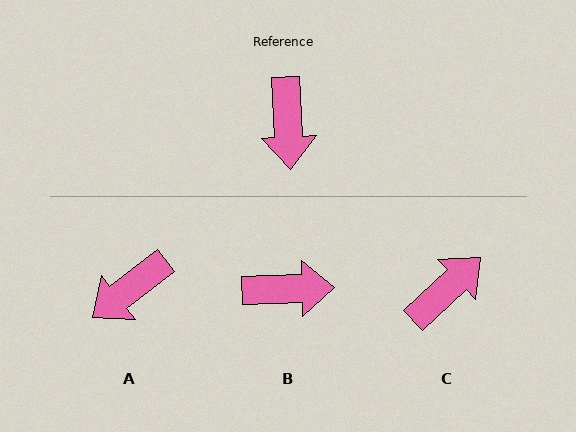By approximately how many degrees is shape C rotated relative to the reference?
Approximately 129 degrees counter-clockwise.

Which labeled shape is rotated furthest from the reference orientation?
C, about 129 degrees away.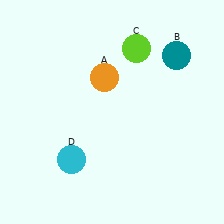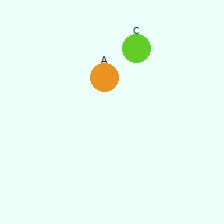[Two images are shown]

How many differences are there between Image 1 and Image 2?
There are 2 differences between the two images.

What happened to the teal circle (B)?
The teal circle (B) was removed in Image 2. It was in the top-right area of Image 1.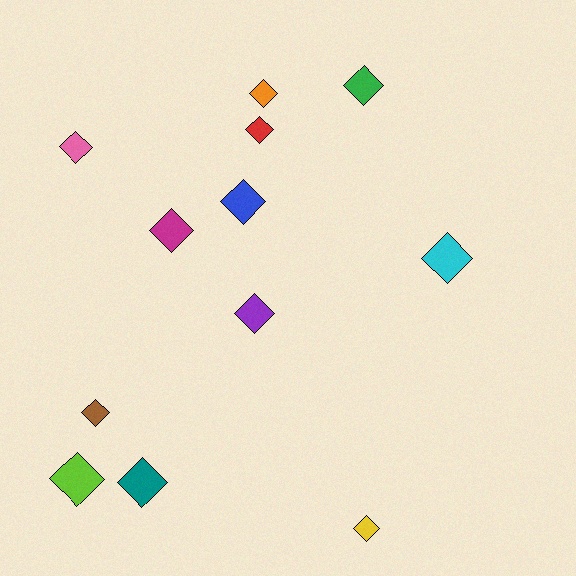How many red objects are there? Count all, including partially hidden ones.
There is 1 red object.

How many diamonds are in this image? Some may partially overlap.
There are 12 diamonds.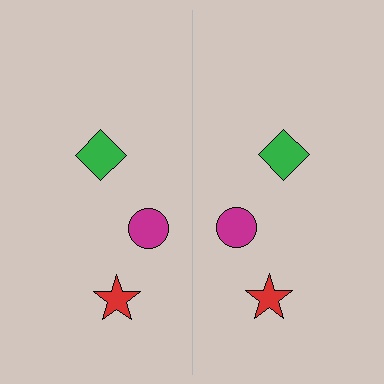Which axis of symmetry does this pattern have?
The pattern has a vertical axis of symmetry running through the center of the image.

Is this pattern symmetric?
Yes, this pattern has bilateral (reflection) symmetry.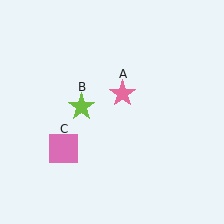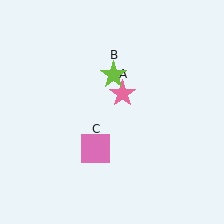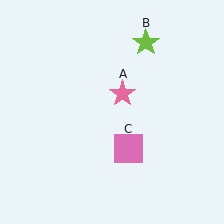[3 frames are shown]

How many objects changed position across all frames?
2 objects changed position: lime star (object B), pink square (object C).